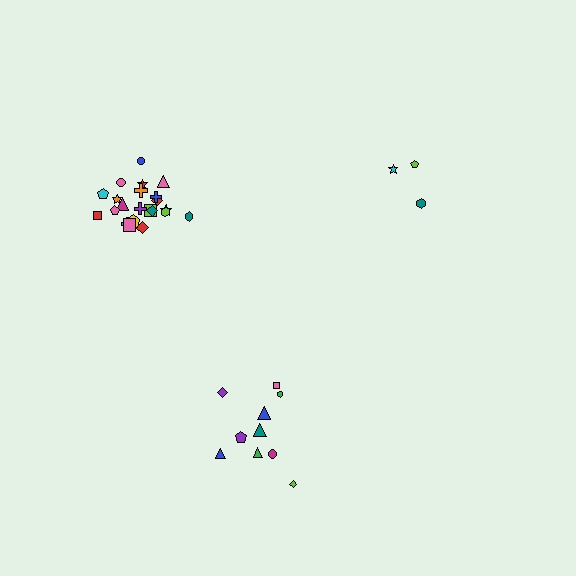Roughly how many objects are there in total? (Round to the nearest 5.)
Roughly 35 objects in total.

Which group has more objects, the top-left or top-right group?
The top-left group.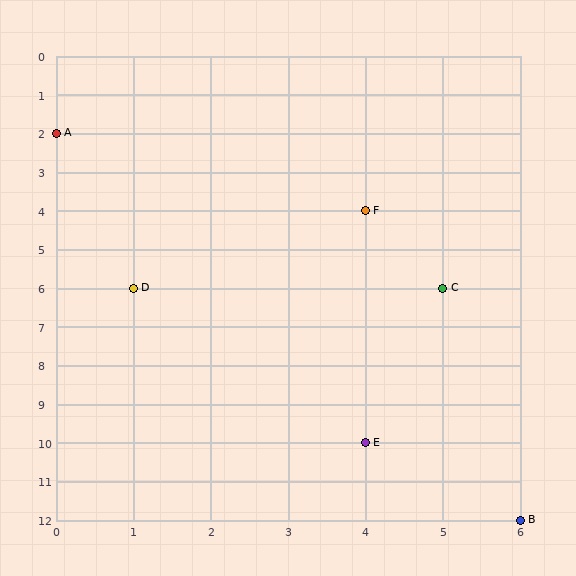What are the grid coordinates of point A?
Point A is at grid coordinates (0, 2).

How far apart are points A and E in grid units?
Points A and E are 4 columns and 8 rows apart (about 8.9 grid units diagonally).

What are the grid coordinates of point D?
Point D is at grid coordinates (1, 6).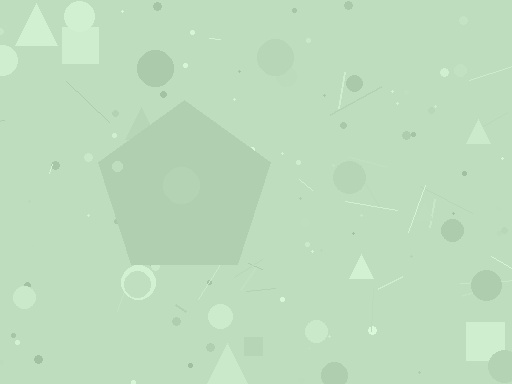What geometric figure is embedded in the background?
A pentagon is embedded in the background.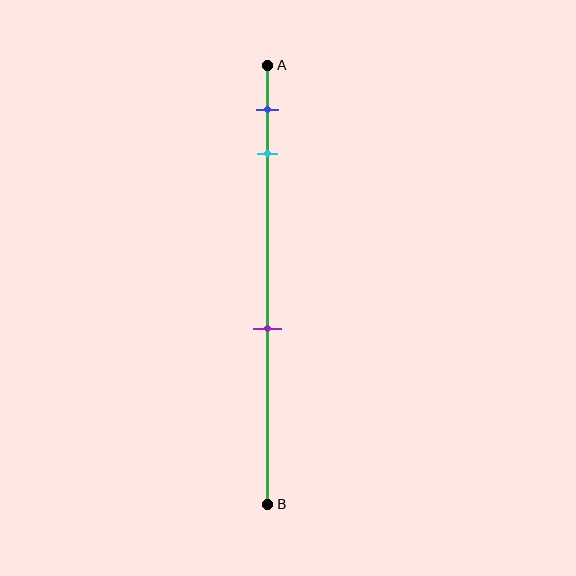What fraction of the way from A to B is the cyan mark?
The cyan mark is approximately 20% (0.2) of the way from A to B.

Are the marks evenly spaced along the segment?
No, the marks are not evenly spaced.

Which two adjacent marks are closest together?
The blue and cyan marks are the closest adjacent pair.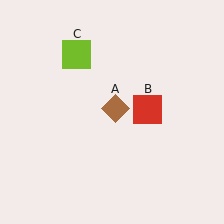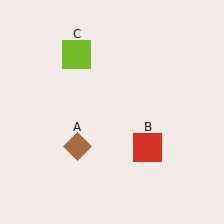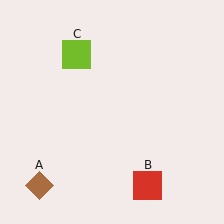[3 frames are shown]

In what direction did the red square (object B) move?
The red square (object B) moved down.